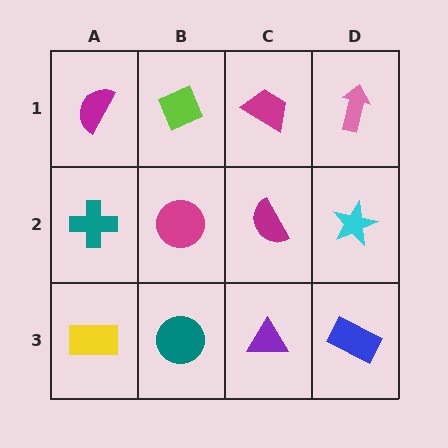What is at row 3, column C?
A purple triangle.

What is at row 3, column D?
A blue rectangle.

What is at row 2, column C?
A magenta semicircle.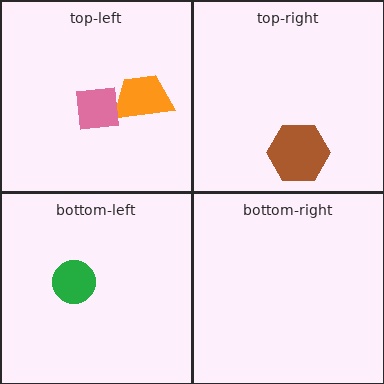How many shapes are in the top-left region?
2.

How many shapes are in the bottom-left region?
1.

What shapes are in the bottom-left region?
The green circle.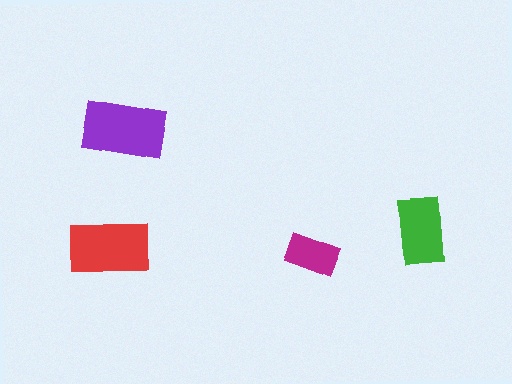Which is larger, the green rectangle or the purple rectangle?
The purple one.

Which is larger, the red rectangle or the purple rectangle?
The purple one.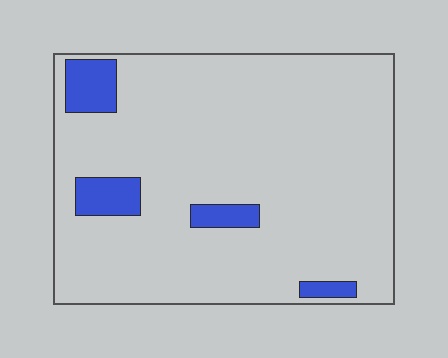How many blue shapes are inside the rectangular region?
4.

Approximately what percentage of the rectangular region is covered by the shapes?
Approximately 10%.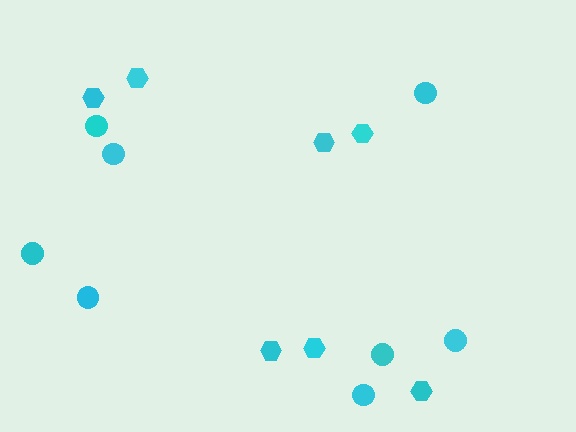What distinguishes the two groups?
There are 2 groups: one group of circles (8) and one group of hexagons (7).